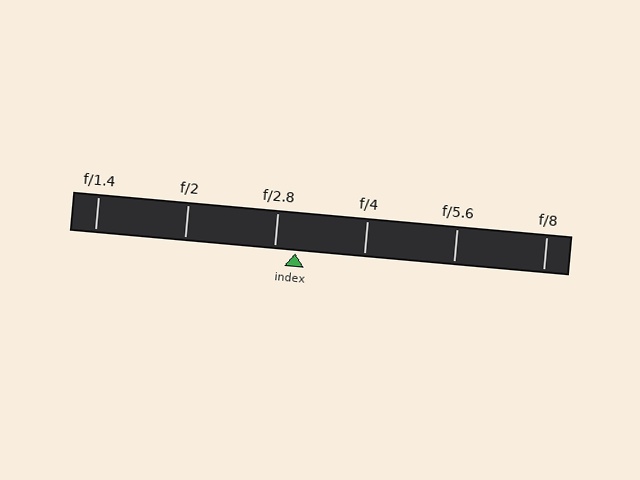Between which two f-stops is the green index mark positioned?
The index mark is between f/2.8 and f/4.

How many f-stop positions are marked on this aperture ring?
There are 6 f-stop positions marked.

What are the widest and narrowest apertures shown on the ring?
The widest aperture shown is f/1.4 and the narrowest is f/8.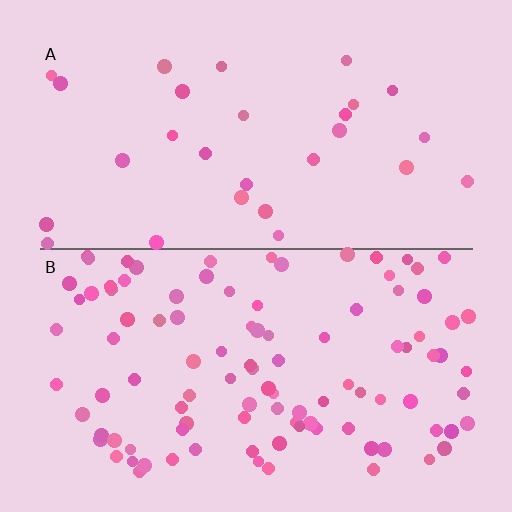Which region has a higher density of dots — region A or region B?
B (the bottom).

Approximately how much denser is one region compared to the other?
Approximately 3.5× — region B over region A.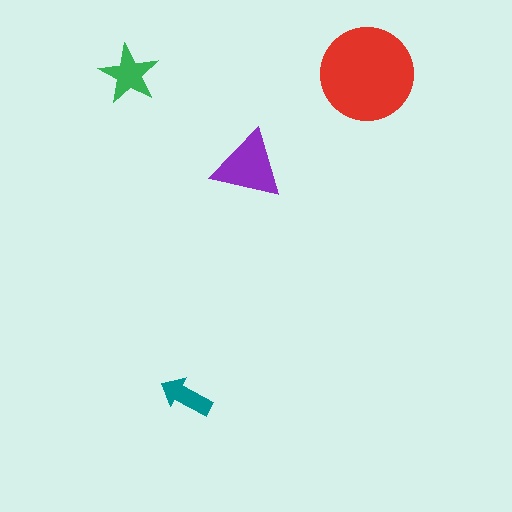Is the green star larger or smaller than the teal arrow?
Larger.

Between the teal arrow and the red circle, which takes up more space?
The red circle.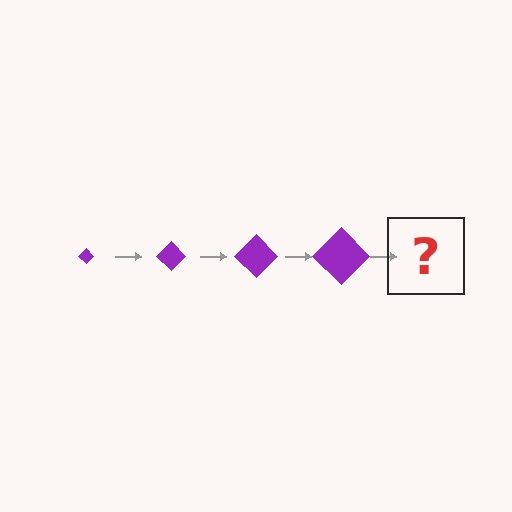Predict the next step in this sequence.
The next step is a purple diamond, larger than the previous one.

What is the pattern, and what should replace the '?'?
The pattern is that the diamond gets progressively larger each step. The '?' should be a purple diamond, larger than the previous one.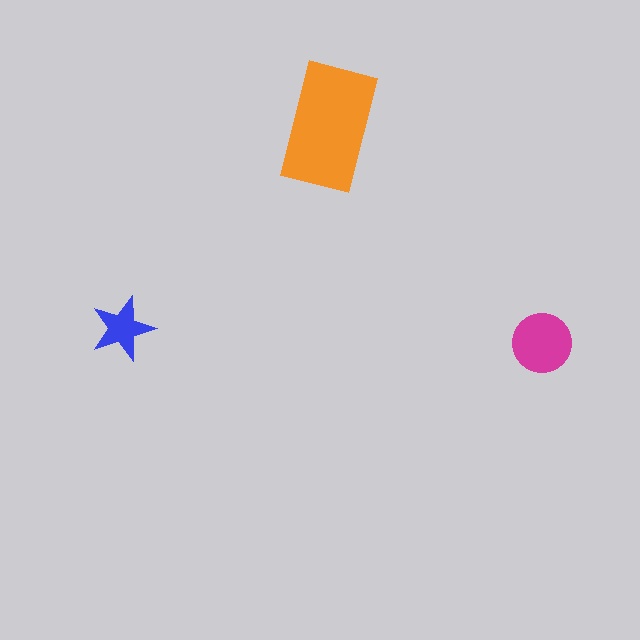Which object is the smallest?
The blue star.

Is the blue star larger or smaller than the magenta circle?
Smaller.